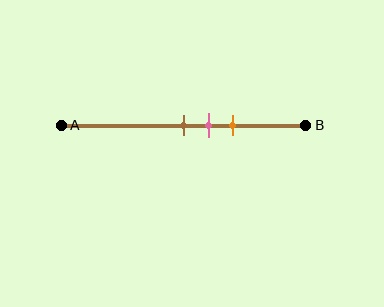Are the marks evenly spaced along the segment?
Yes, the marks are approximately evenly spaced.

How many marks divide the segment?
There are 3 marks dividing the segment.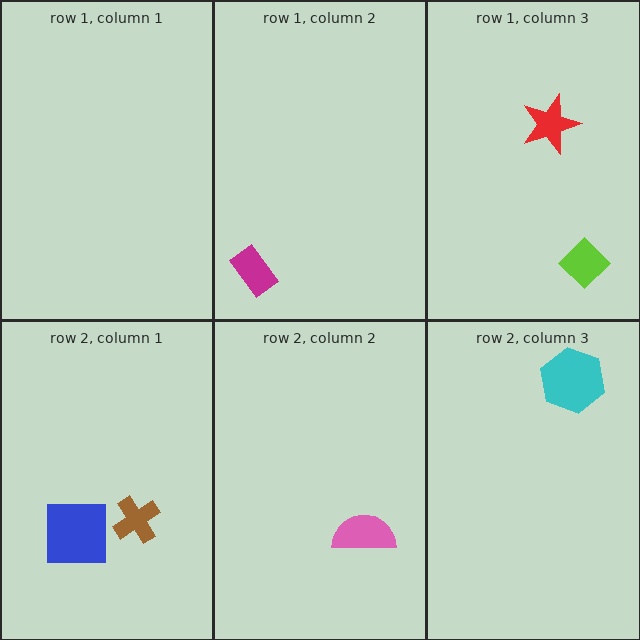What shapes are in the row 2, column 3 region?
The cyan hexagon.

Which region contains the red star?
The row 1, column 3 region.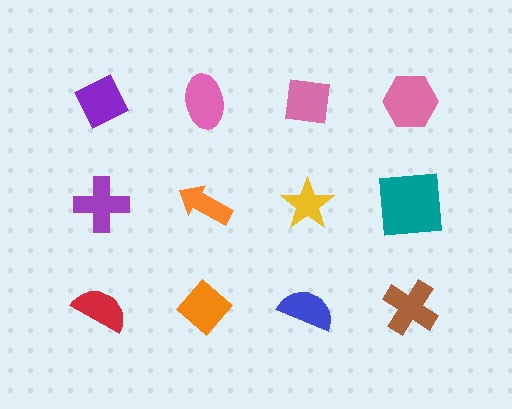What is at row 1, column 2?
A pink ellipse.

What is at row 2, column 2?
An orange arrow.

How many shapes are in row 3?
4 shapes.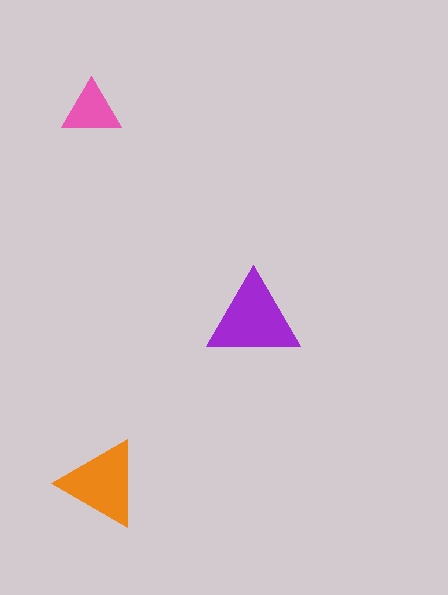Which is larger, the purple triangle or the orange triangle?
The purple one.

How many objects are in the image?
There are 3 objects in the image.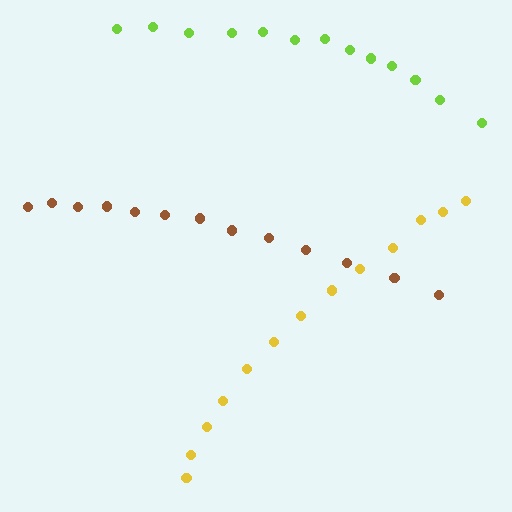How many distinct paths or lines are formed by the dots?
There are 3 distinct paths.